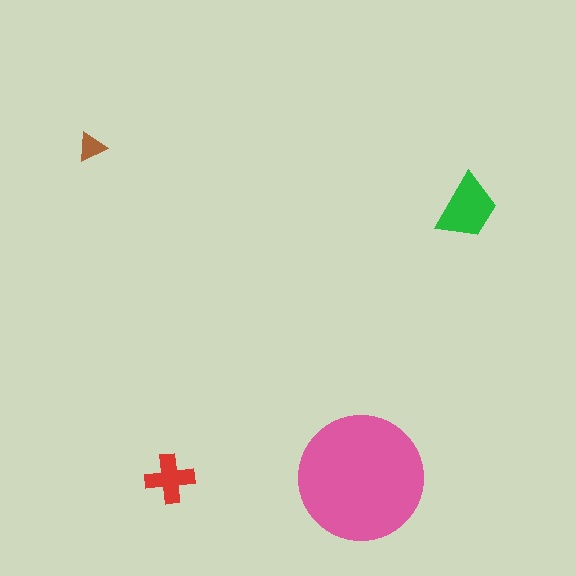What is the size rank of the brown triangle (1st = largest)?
4th.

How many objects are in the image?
There are 4 objects in the image.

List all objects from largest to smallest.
The pink circle, the green trapezoid, the red cross, the brown triangle.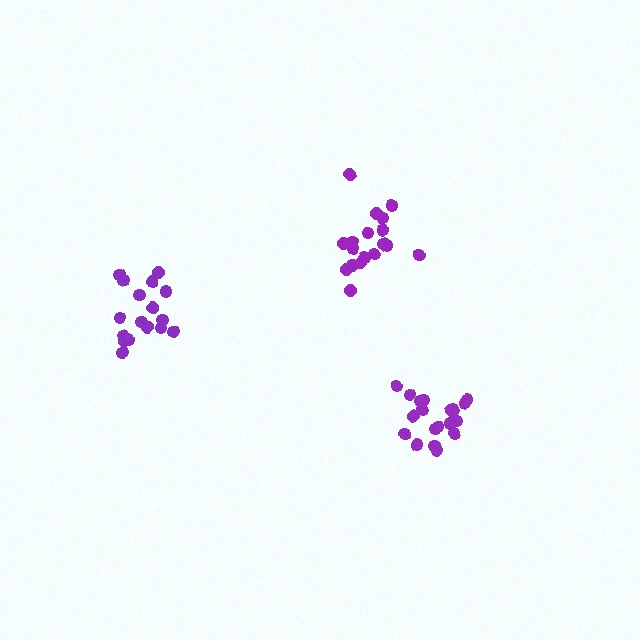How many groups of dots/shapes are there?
There are 3 groups.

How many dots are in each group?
Group 1: 19 dots, Group 2: 17 dots, Group 3: 19 dots (55 total).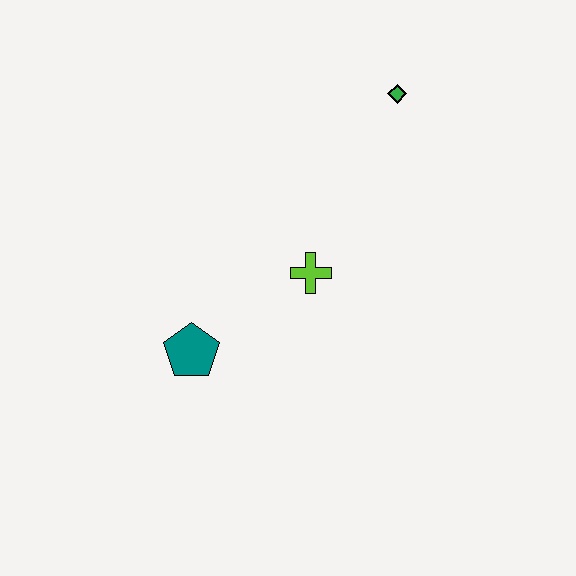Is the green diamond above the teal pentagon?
Yes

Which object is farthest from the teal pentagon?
The green diamond is farthest from the teal pentagon.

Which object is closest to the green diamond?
The lime cross is closest to the green diamond.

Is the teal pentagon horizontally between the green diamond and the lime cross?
No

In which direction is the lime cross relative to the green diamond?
The lime cross is below the green diamond.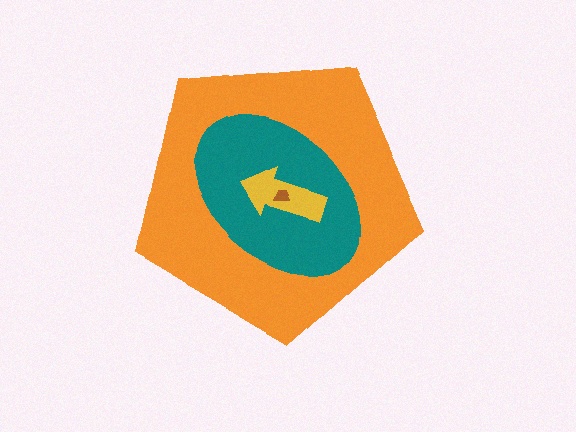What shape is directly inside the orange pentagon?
The teal ellipse.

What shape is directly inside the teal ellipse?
The yellow arrow.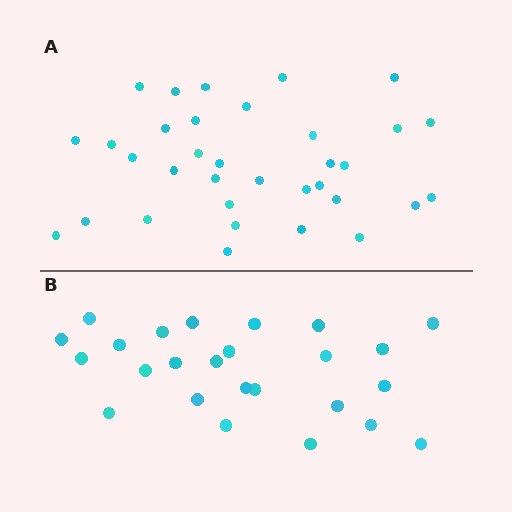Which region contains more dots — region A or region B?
Region A (the top region) has more dots.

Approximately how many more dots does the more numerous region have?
Region A has roughly 8 or so more dots than region B.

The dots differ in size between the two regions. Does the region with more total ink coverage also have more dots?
No. Region B has more total ink coverage because its dots are larger, but region A actually contains more individual dots. Total area can be misleading — the number of items is what matters here.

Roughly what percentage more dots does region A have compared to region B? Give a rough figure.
About 35% more.